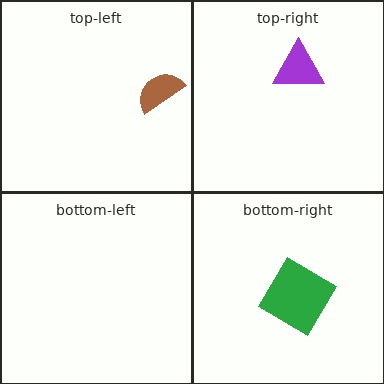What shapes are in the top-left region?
The brown semicircle.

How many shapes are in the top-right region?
1.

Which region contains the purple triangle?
The top-right region.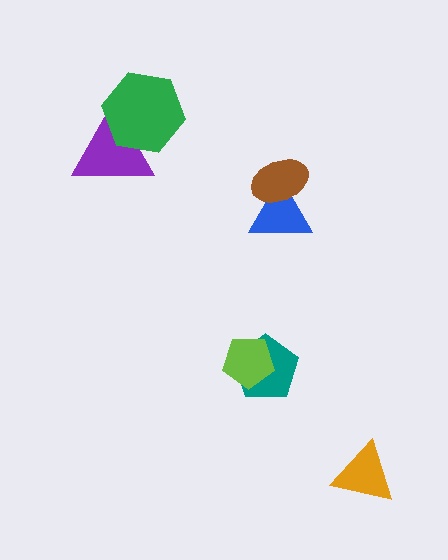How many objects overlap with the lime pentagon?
1 object overlaps with the lime pentagon.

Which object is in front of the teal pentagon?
The lime pentagon is in front of the teal pentagon.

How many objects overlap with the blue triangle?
1 object overlaps with the blue triangle.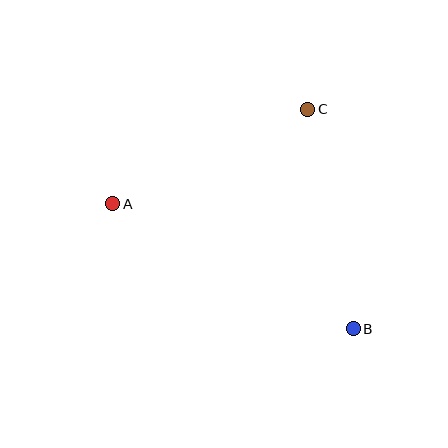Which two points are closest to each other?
Points A and C are closest to each other.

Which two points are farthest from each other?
Points A and B are farthest from each other.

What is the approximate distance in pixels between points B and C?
The distance between B and C is approximately 224 pixels.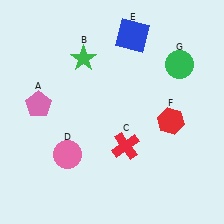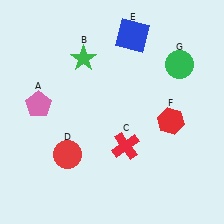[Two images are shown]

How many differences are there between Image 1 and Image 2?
There is 1 difference between the two images.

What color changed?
The circle (D) changed from pink in Image 1 to red in Image 2.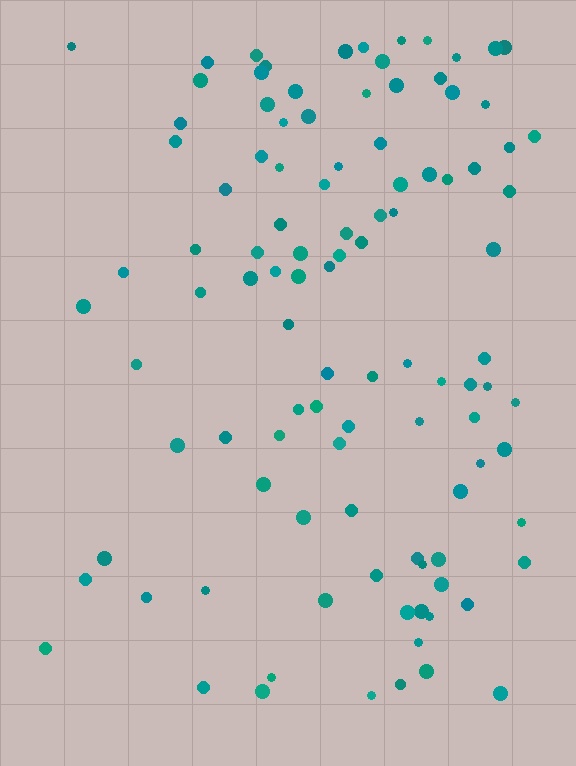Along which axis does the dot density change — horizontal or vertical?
Horizontal.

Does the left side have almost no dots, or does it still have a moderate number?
Still a moderate number, just noticeably fewer than the right.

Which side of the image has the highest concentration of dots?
The right.